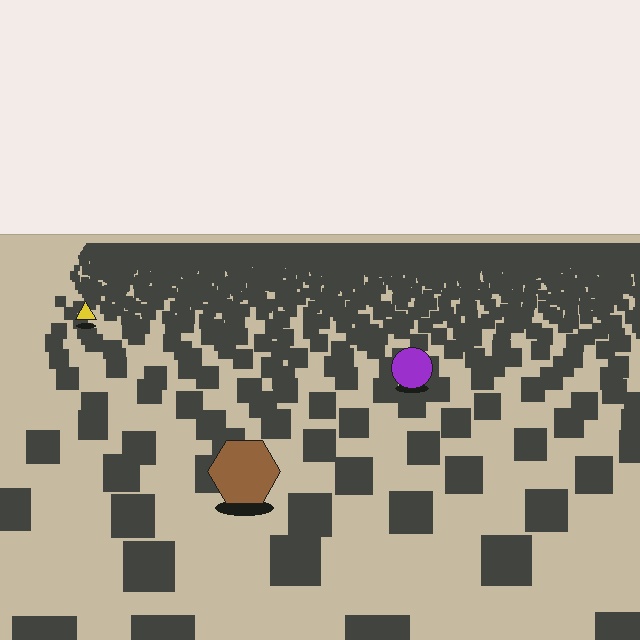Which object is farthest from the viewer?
The yellow triangle is farthest from the viewer. It appears smaller and the ground texture around it is denser.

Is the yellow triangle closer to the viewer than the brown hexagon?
No. The brown hexagon is closer — you can tell from the texture gradient: the ground texture is coarser near it.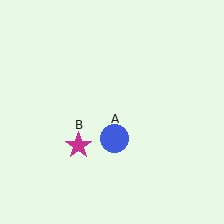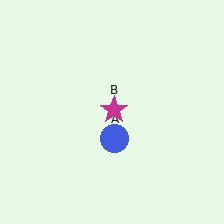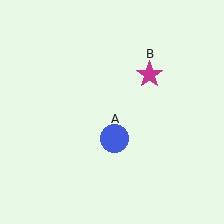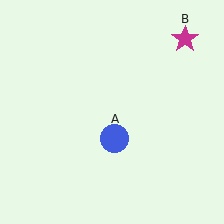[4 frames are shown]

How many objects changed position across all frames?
1 object changed position: magenta star (object B).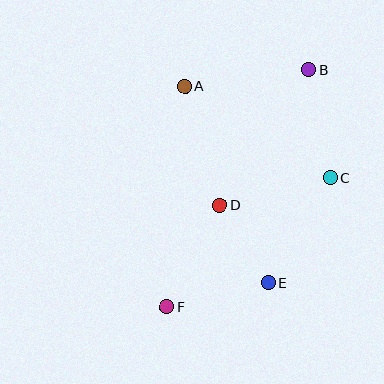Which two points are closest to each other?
Points D and E are closest to each other.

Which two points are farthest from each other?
Points B and F are farthest from each other.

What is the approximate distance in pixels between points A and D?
The distance between A and D is approximately 124 pixels.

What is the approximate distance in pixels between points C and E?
The distance between C and E is approximately 121 pixels.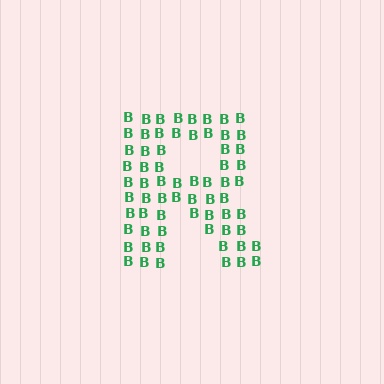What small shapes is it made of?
It is made of small letter B's.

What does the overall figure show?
The overall figure shows the letter R.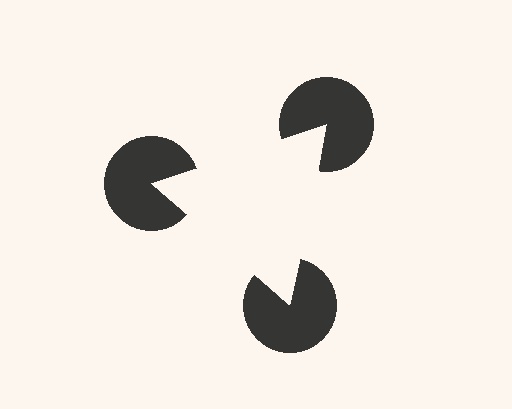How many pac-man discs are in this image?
There are 3 — one at each vertex of the illusory triangle.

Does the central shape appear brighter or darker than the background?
It typically appears slightly brighter than the background, even though no actual brightness change is drawn.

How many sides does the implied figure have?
3 sides.